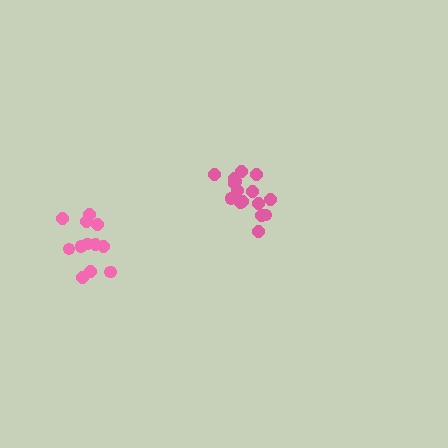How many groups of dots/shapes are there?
There are 2 groups.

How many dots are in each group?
Group 1: 17 dots, Group 2: 12 dots (29 total).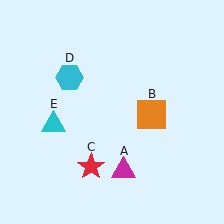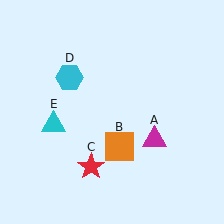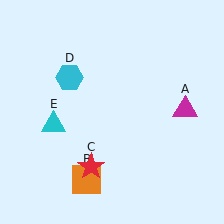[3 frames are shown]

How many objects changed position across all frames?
2 objects changed position: magenta triangle (object A), orange square (object B).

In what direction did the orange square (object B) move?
The orange square (object B) moved down and to the left.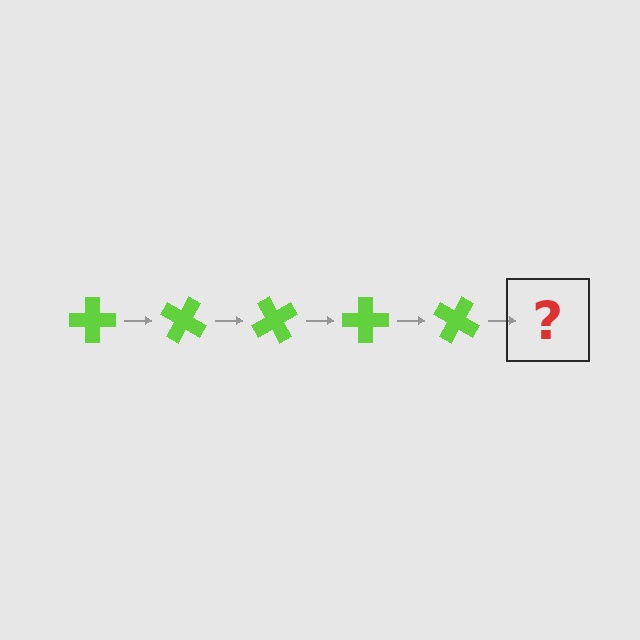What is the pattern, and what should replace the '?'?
The pattern is that the cross rotates 30 degrees each step. The '?' should be a lime cross rotated 150 degrees.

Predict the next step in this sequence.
The next step is a lime cross rotated 150 degrees.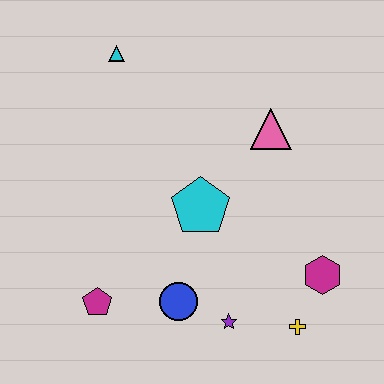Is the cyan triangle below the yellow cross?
No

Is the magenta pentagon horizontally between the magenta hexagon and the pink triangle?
No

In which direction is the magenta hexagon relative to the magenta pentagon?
The magenta hexagon is to the right of the magenta pentagon.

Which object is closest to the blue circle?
The purple star is closest to the blue circle.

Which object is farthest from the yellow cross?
The cyan triangle is farthest from the yellow cross.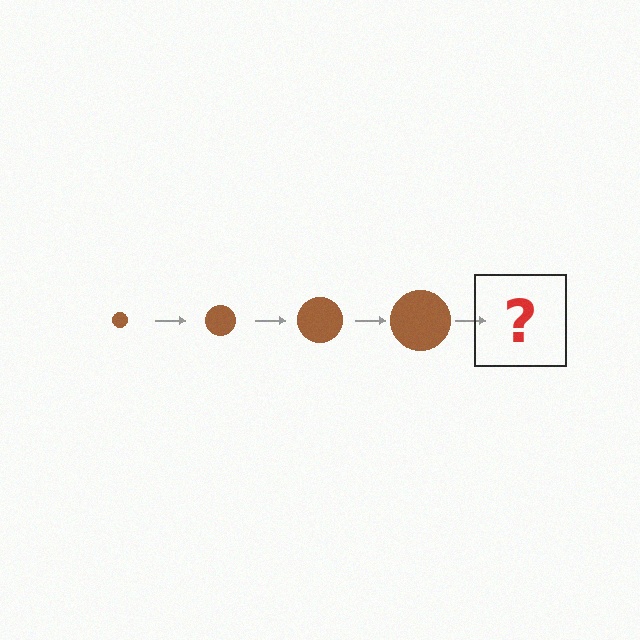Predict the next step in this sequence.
The next step is a brown circle, larger than the previous one.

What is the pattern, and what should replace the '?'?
The pattern is that the circle gets progressively larger each step. The '?' should be a brown circle, larger than the previous one.